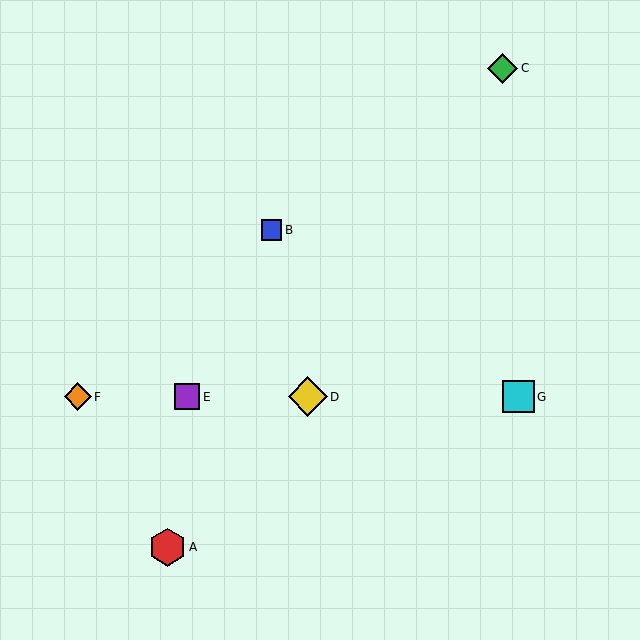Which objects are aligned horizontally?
Objects D, E, F, G are aligned horizontally.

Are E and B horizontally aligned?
No, E is at y≈397 and B is at y≈230.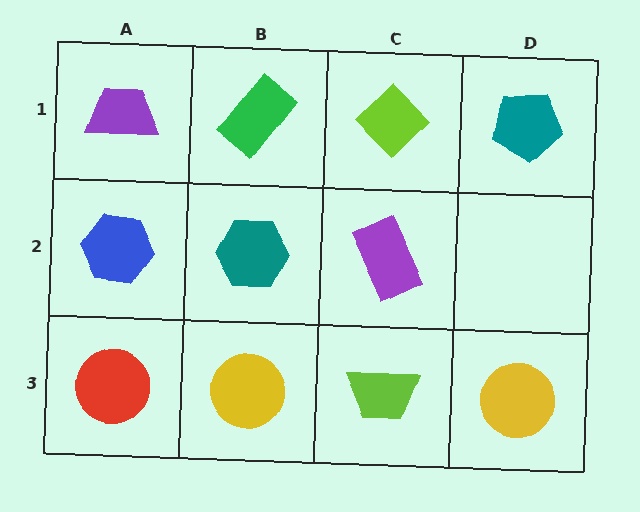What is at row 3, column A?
A red circle.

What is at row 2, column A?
A blue hexagon.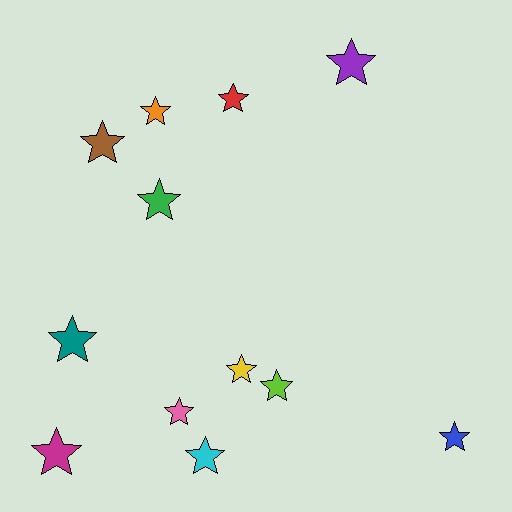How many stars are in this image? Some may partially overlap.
There are 12 stars.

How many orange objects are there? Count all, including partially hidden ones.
There is 1 orange object.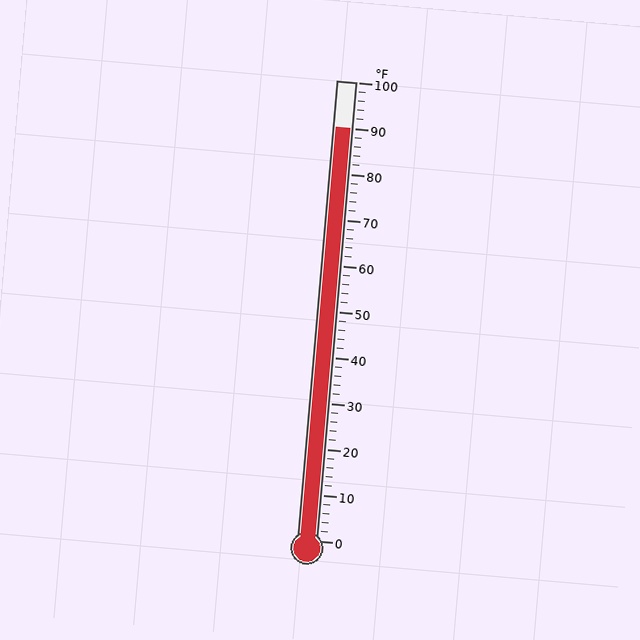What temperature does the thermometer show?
The thermometer shows approximately 90°F.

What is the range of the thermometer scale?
The thermometer scale ranges from 0°F to 100°F.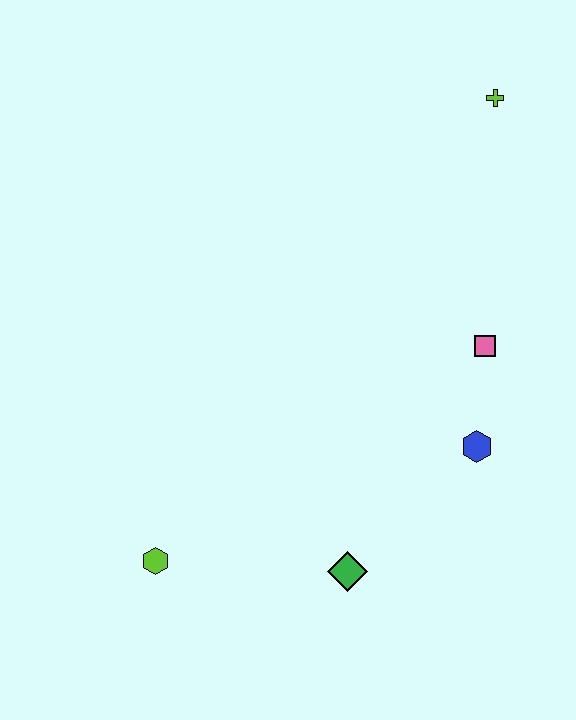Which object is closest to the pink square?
The blue hexagon is closest to the pink square.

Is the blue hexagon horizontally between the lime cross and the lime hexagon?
Yes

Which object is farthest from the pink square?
The lime hexagon is farthest from the pink square.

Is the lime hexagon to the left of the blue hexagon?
Yes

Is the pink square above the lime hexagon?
Yes